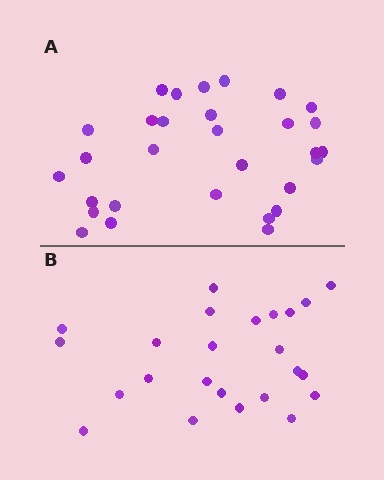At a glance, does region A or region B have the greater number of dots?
Region A (the top region) has more dots.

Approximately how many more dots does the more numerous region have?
Region A has about 6 more dots than region B.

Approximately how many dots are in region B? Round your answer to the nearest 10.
About 20 dots. (The exact count is 24, which rounds to 20.)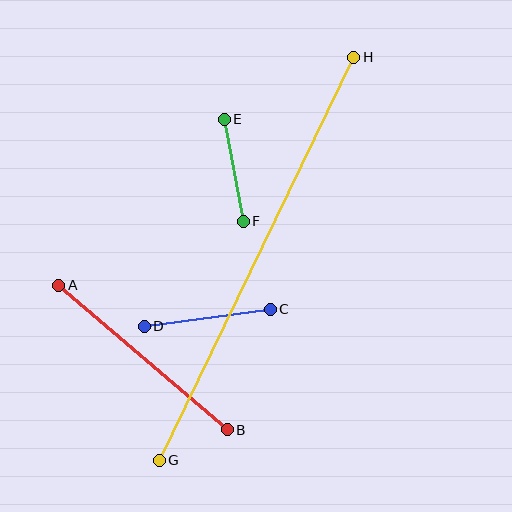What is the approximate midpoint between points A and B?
The midpoint is at approximately (143, 357) pixels.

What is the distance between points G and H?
The distance is approximately 447 pixels.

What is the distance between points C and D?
The distance is approximately 127 pixels.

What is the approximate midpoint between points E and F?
The midpoint is at approximately (234, 170) pixels.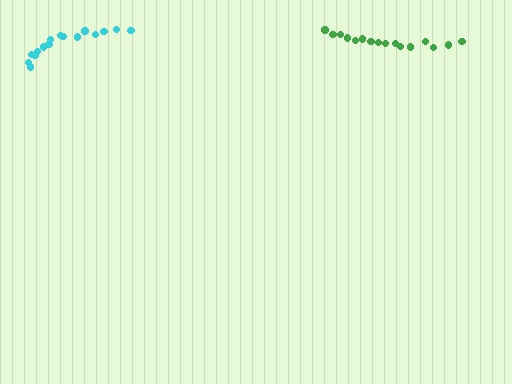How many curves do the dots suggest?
There are 2 distinct paths.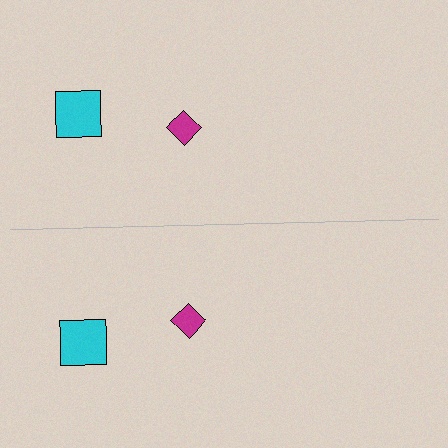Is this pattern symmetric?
Yes, this pattern has bilateral (reflection) symmetry.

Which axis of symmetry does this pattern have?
The pattern has a horizontal axis of symmetry running through the center of the image.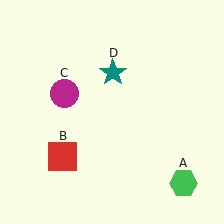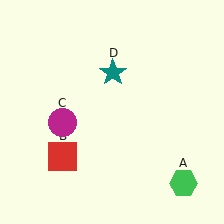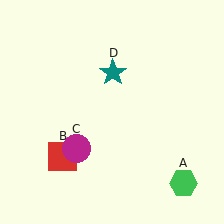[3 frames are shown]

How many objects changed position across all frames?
1 object changed position: magenta circle (object C).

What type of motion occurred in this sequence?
The magenta circle (object C) rotated counterclockwise around the center of the scene.